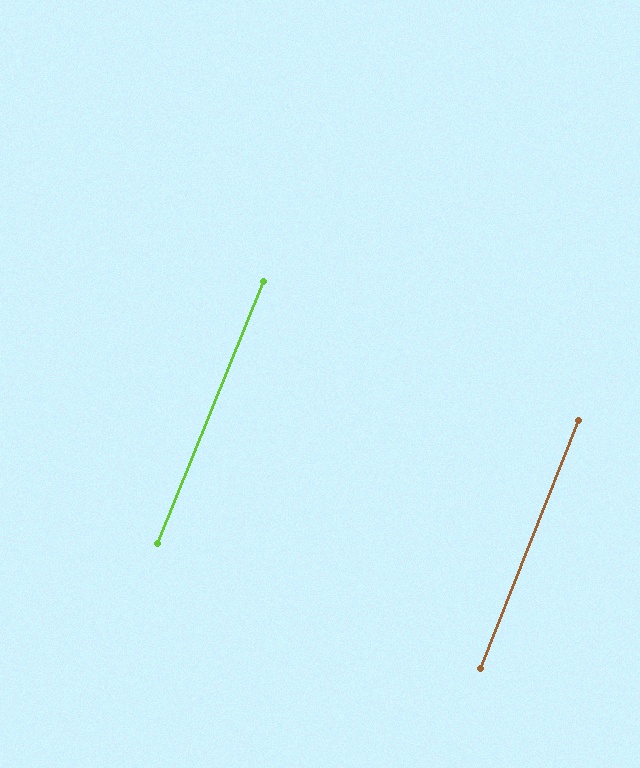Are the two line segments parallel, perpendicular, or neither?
Parallel — their directions differ by only 0.6°.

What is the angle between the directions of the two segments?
Approximately 1 degree.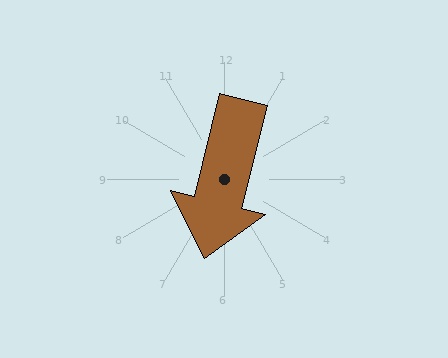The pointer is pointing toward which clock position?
Roughly 6 o'clock.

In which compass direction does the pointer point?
South.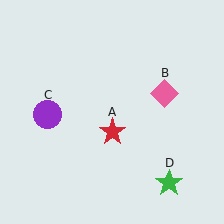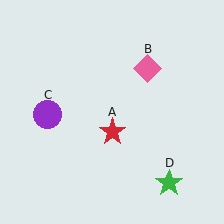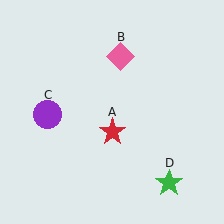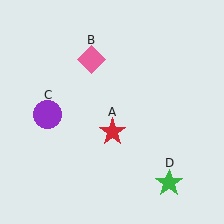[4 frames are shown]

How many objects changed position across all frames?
1 object changed position: pink diamond (object B).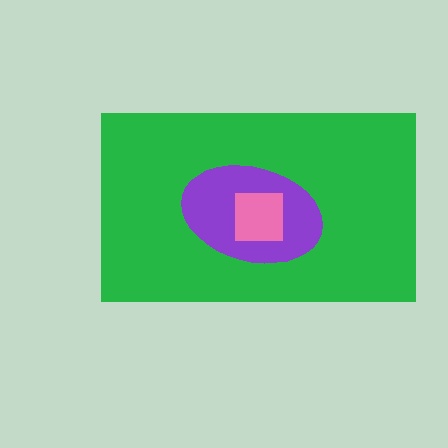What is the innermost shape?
The pink square.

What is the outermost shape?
The green rectangle.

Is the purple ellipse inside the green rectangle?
Yes.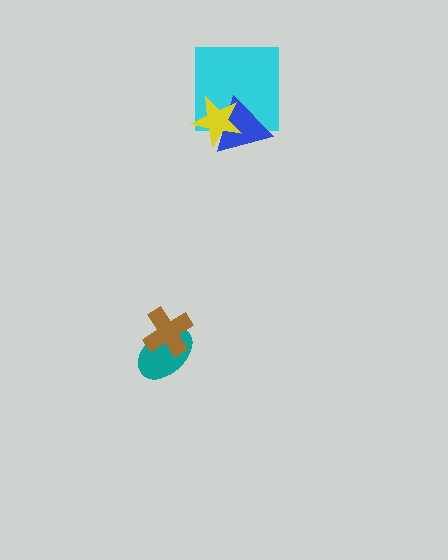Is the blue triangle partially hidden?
Yes, it is partially covered by another shape.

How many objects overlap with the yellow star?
2 objects overlap with the yellow star.